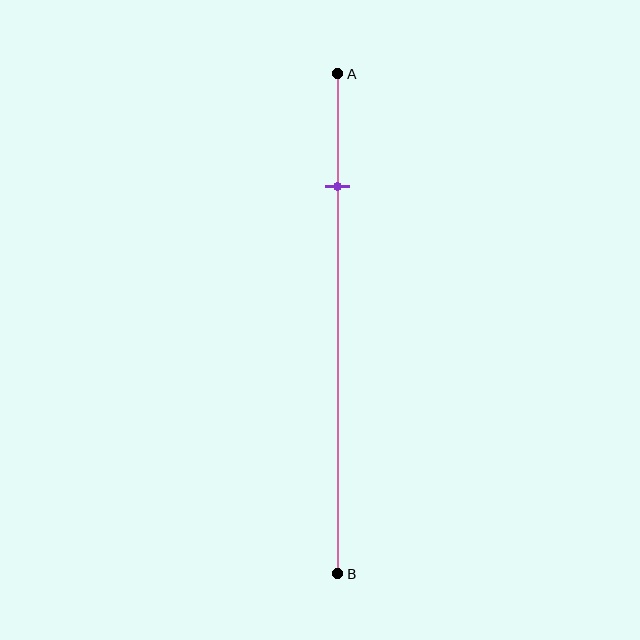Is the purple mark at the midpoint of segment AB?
No, the mark is at about 25% from A, not at the 50% midpoint.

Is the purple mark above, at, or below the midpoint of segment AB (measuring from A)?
The purple mark is above the midpoint of segment AB.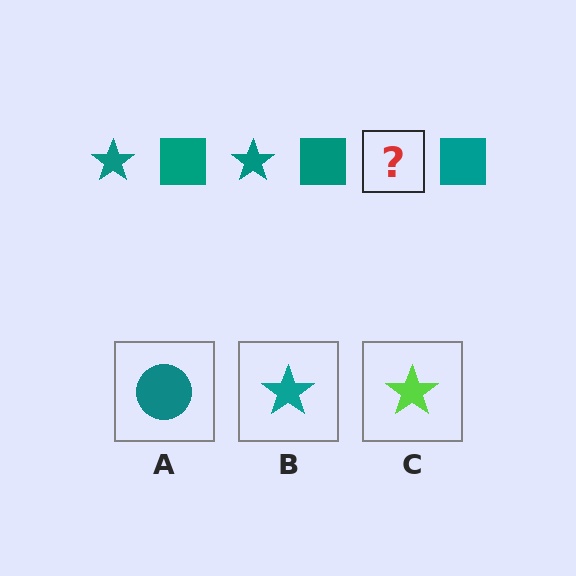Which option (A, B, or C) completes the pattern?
B.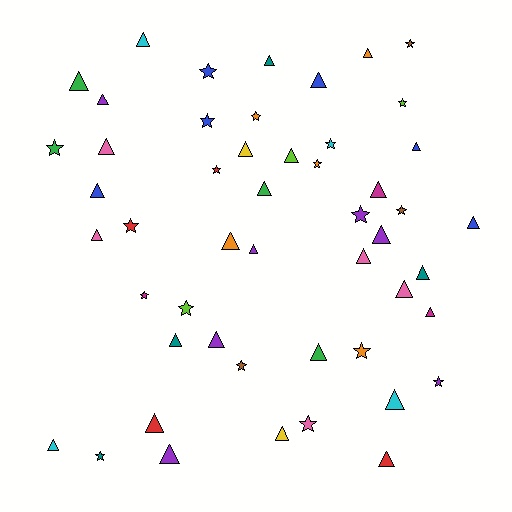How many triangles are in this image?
There are 31 triangles.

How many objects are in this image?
There are 50 objects.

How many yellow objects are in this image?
There are 2 yellow objects.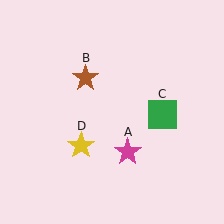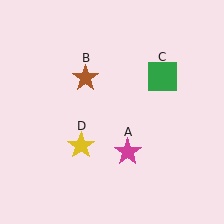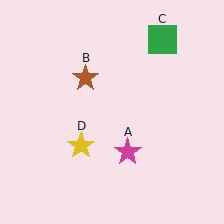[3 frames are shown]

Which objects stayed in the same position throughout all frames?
Magenta star (object A) and brown star (object B) and yellow star (object D) remained stationary.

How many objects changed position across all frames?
1 object changed position: green square (object C).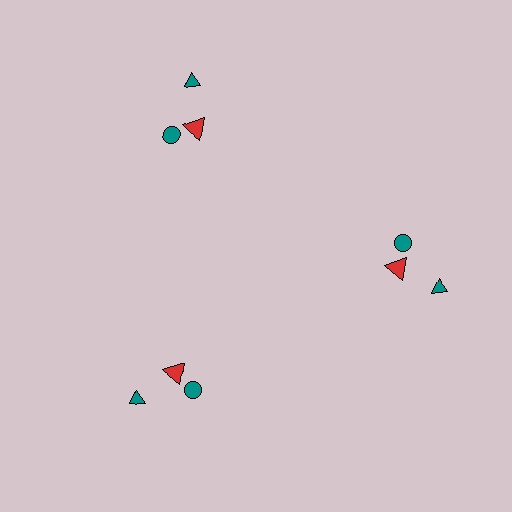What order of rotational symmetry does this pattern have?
This pattern has 3-fold rotational symmetry.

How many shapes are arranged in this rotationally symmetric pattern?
There are 9 shapes, arranged in 3 groups of 3.